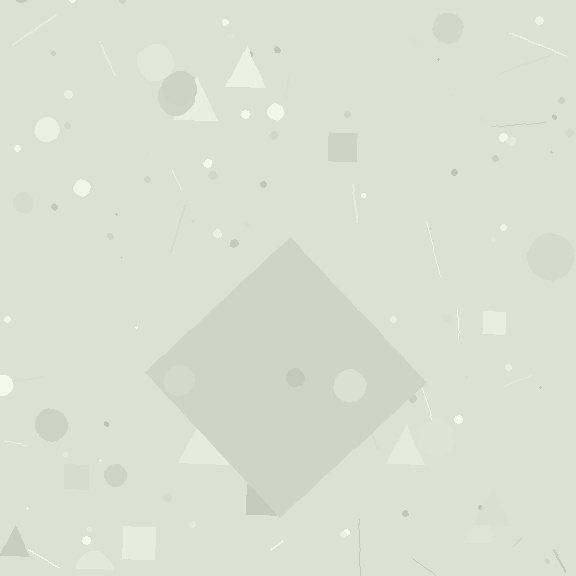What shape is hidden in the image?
A diamond is hidden in the image.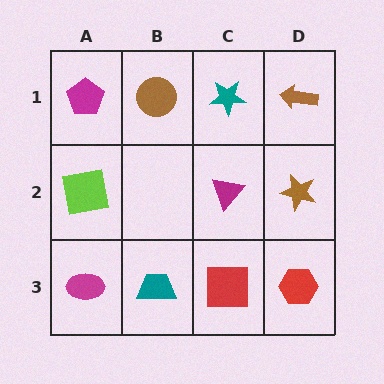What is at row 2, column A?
A lime square.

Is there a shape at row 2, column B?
No, that cell is empty.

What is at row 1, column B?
A brown circle.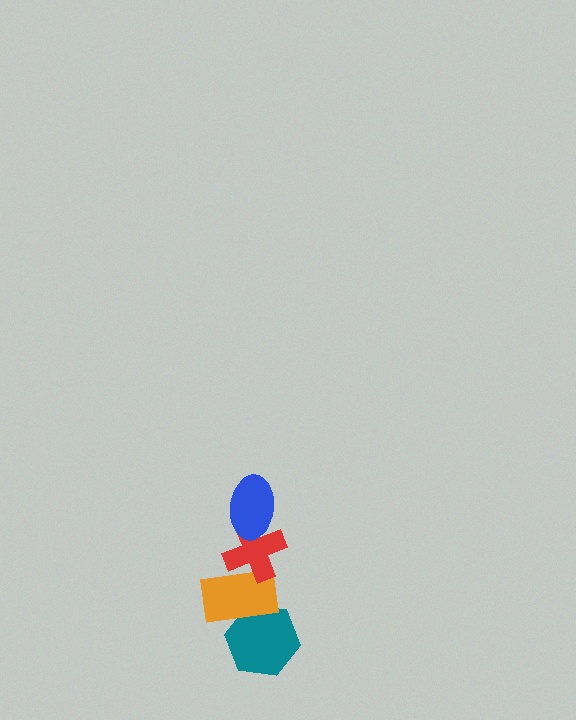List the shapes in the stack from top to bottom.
From top to bottom: the blue ellipse, the red cross, the orange rectangle, the teal hexagon.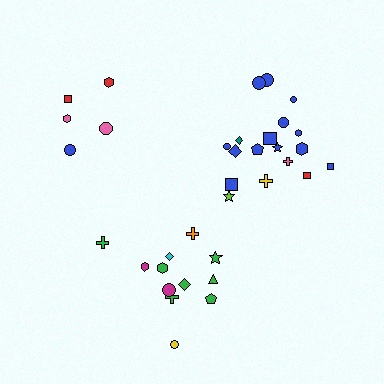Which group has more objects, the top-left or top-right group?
The top-right group.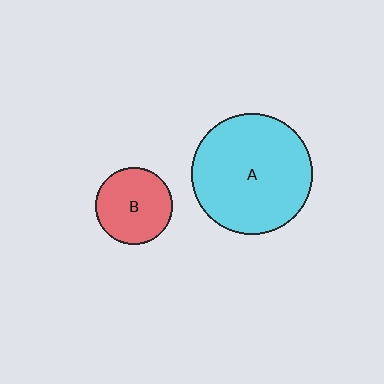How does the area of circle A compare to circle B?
Approximately 2.5 times.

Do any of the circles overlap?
No, none of the circles overlap.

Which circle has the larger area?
Circle A (cyan).